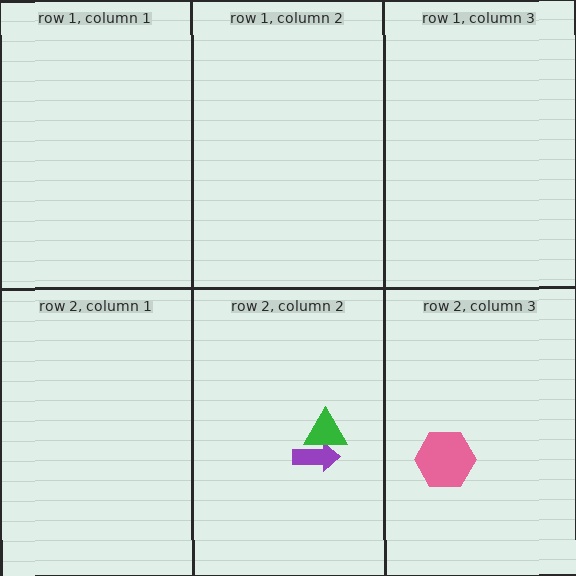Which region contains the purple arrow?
The row 2, column 2 region.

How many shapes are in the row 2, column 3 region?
1.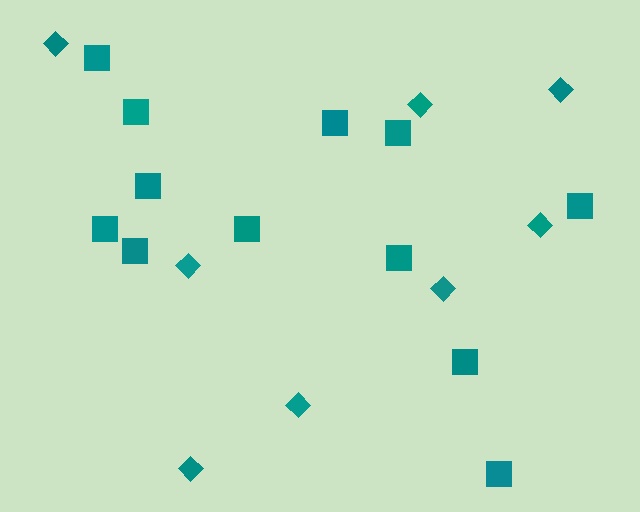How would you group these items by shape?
There are 2 groups: one group of diamonds (8) and one group of squares (12).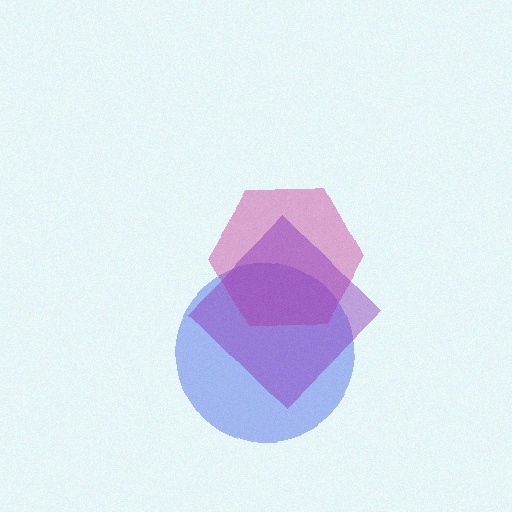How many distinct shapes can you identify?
There are 3 distinct shapes: a blue circle, a magenta hexagon, a purple diamond.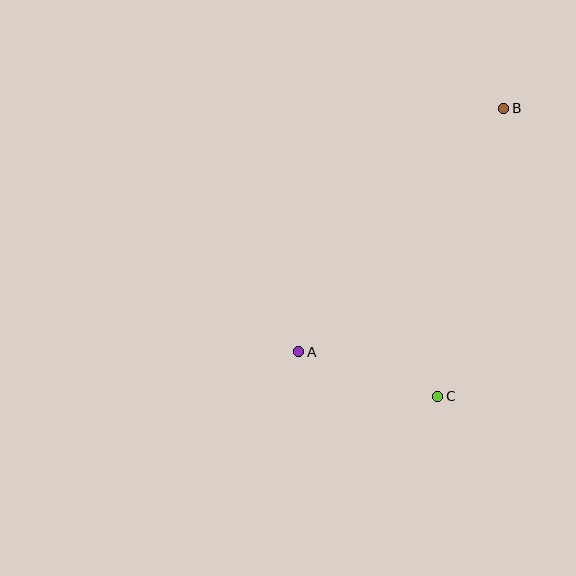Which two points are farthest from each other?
Points A and B are farthest from each other.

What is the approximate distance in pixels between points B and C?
The distance between B and C is approximately 296 pixels.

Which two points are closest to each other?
Points A and C are closest to each other.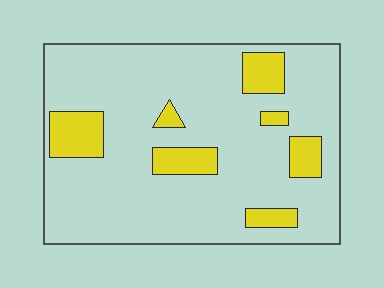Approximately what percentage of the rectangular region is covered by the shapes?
Approximately 15%.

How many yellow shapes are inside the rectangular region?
7.